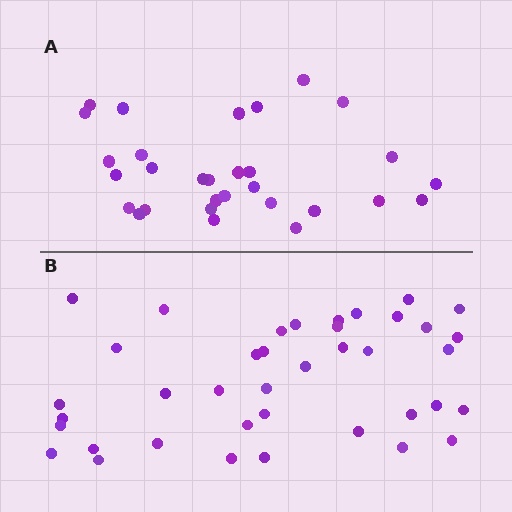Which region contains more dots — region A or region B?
Region B (the bottom region) has more dots.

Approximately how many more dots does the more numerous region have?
Region B has roughly 8 or so more dots than region A.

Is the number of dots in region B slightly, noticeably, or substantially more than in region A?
Region B has noticeably more, but not dramatically so. The ratio is roughly 1.3 to 1.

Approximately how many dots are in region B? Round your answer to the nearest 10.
About 40 dots. (The exact count is 39, which rounds to 40.)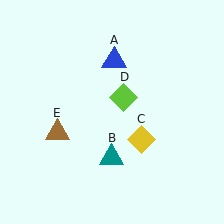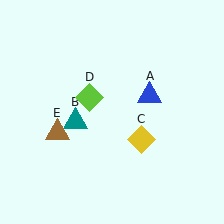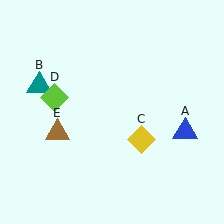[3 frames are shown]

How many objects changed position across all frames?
3 objects changed position: blue triangle (object A), teal triangle (object B), lime diamond (object D).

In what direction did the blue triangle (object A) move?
The blue triangle (object A) moved down and to the right.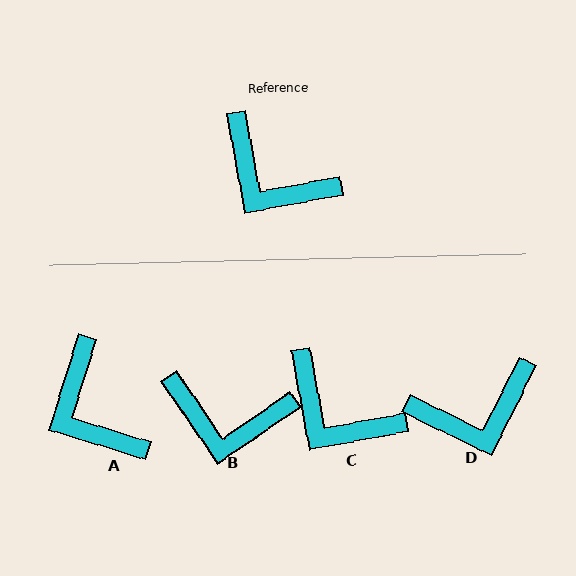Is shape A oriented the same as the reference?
No, it is off by about 27 degrees.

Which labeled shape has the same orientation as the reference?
C.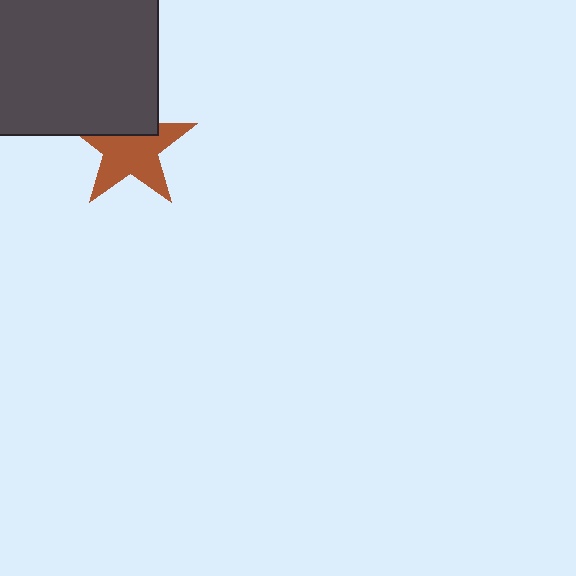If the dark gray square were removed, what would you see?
You would see the complete brown star.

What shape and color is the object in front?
The object in front is a dark gray square.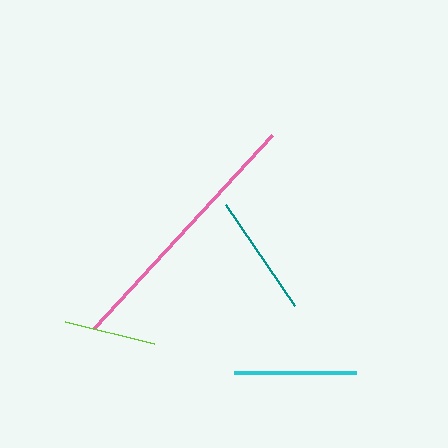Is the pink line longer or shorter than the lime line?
The pink line is longer than the lime line.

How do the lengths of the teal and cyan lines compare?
The teal and cyan lines are approximately the same length.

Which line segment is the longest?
The pink line is the longest at approximately 262 pixels.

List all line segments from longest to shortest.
From longest to shortest: pink, teal, cyan, lime.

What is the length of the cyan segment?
The cyan segment is approximately 122 pixels long.